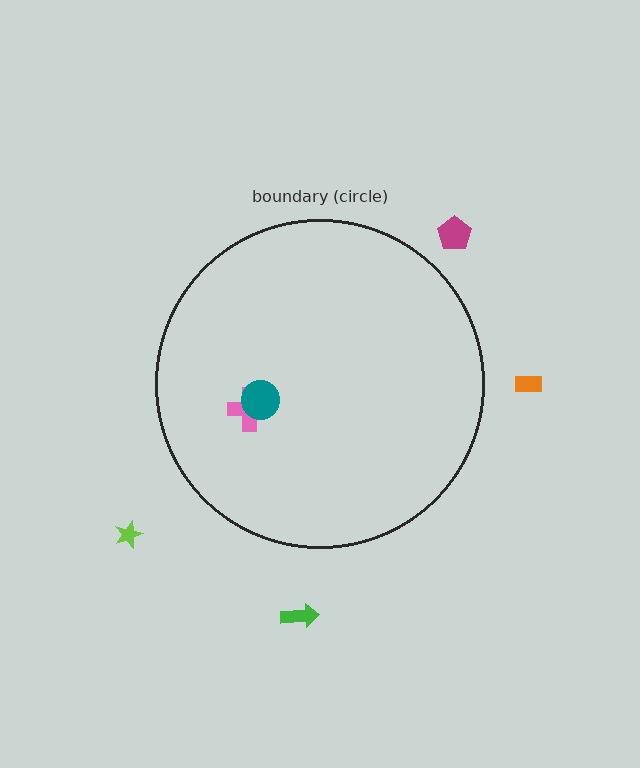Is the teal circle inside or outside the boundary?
Inside.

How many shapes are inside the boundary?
2 inside, 4 outside.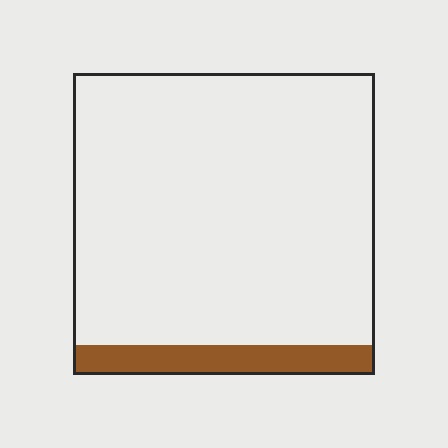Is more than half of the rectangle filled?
No.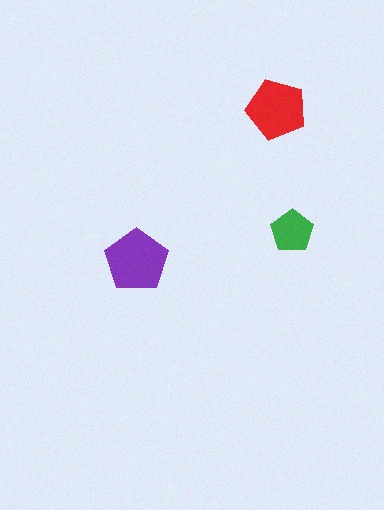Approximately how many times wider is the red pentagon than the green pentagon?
About 1.5 times wider.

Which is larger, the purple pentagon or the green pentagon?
The purple one.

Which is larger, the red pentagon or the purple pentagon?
The purple one.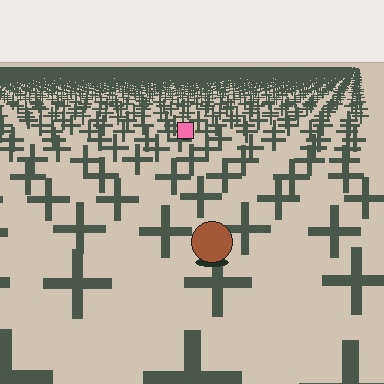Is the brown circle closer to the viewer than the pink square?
Yes. The brown circle is closer — you can tell from the texture gradient: the ground texture is coarser near it.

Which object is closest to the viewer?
The brown circle is closest. The texture marks near it are larger and more spread out.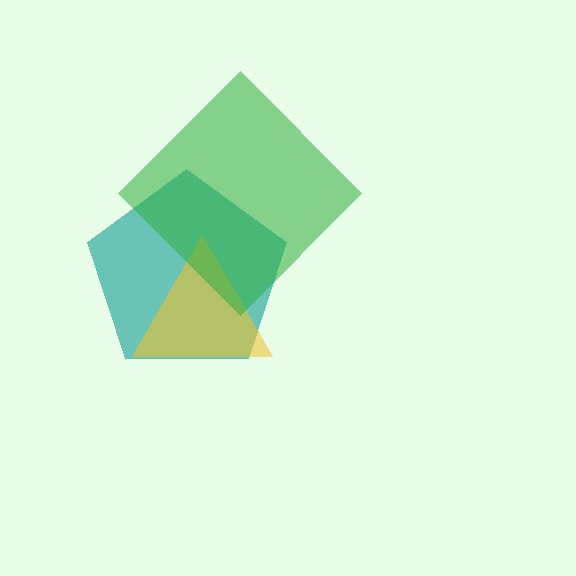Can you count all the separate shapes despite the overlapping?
Yes, there are 3 separate shapes.